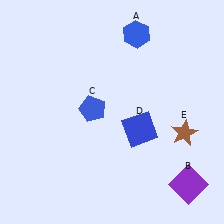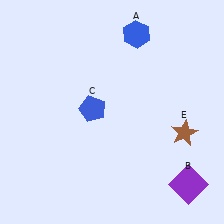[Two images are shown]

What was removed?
The blue square (D) was removed in Image 2.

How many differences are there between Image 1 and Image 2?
There is 1 difference between the two images.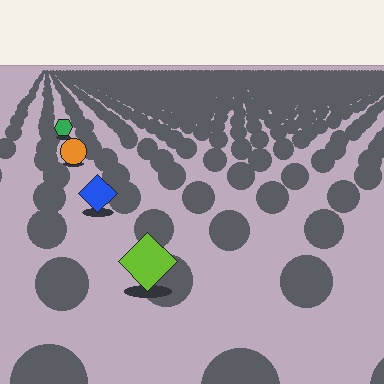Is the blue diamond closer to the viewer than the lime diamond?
No. The lime diamond is closer — you can tell from the texture gradient: the ground texture is coarser near it.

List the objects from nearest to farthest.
From nearest to farthest: the lime diamond, the blue diamond, the orange circle, the green hexagon.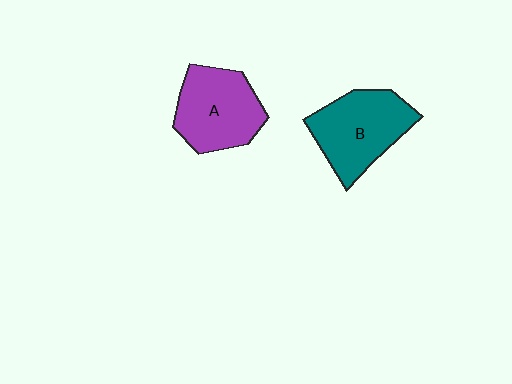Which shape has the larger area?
Shape B (teal).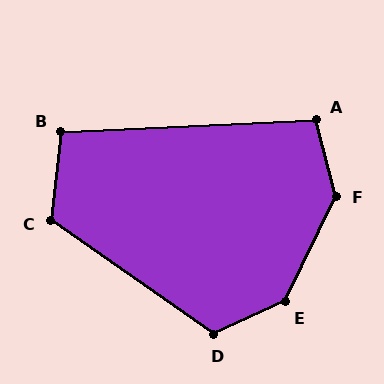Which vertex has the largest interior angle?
E, at approximately 140 degrees.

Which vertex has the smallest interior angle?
B, at approximately 99 degrees.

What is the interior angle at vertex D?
Approximately 121 degrees (obtuse).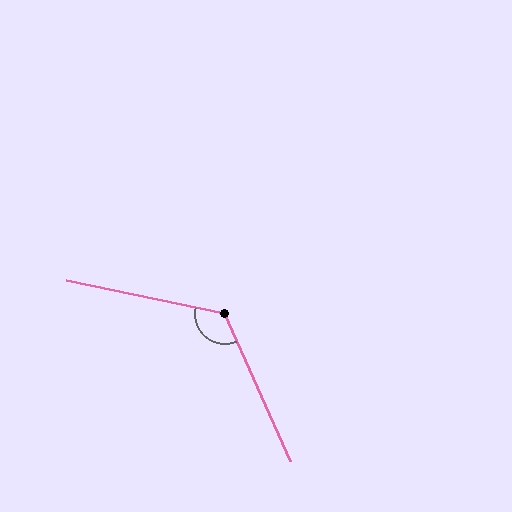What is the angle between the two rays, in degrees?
Approximately 126 degrees.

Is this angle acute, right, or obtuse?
It is obtuse.